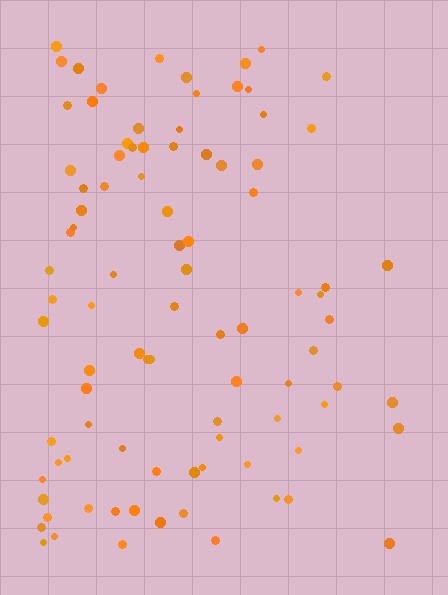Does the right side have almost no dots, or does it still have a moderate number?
Still a moderate number, just noticeably fewer than the left.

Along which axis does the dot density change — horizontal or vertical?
Horizontal.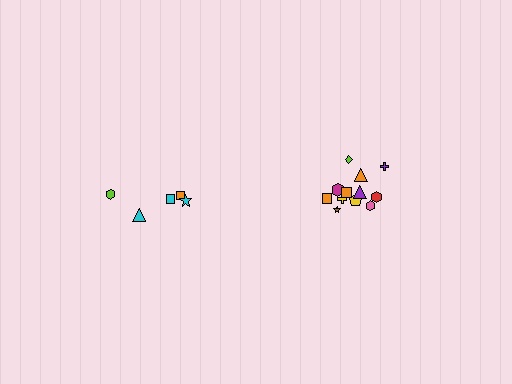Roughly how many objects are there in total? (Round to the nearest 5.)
Roughly 15 objects in total.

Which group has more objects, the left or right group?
The right group.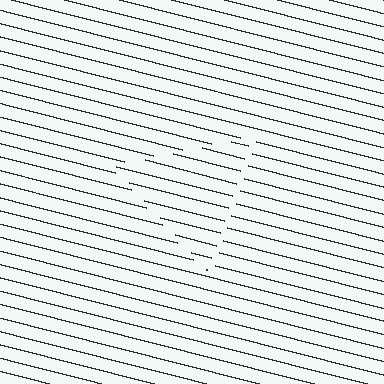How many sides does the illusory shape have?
3 sides — the line-ends trace a triangle.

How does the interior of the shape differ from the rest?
The interior of the shape contains the same grating, shifted by half a period — the contour is defined by the phase discontinuity where line-ends from the inner and outer gratings abut.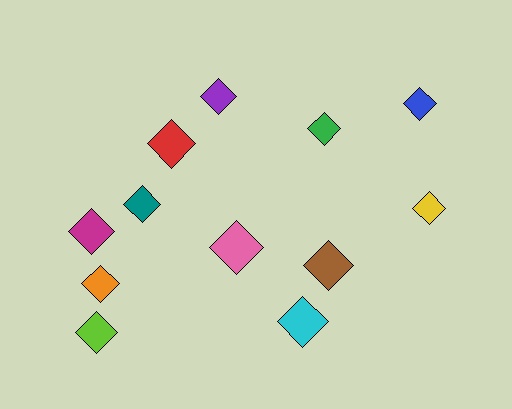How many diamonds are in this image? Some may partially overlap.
There are 12 diamonds.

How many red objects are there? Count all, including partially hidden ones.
There is 1 red object.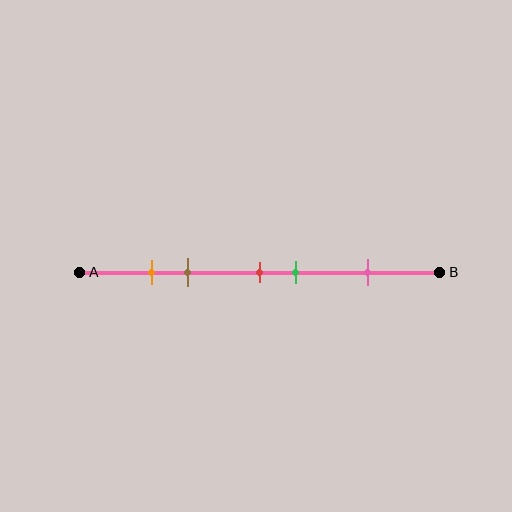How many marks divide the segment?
There are 5 marks dividing the segment.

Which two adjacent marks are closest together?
The orange and brown marks are the closest adjacent pair.